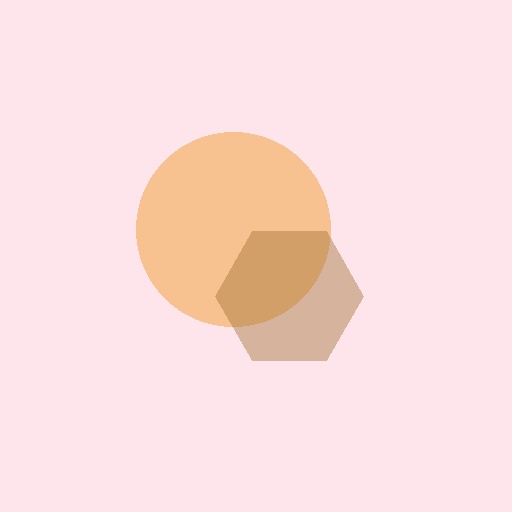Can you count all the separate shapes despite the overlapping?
Yes, there are 2 separate shapes.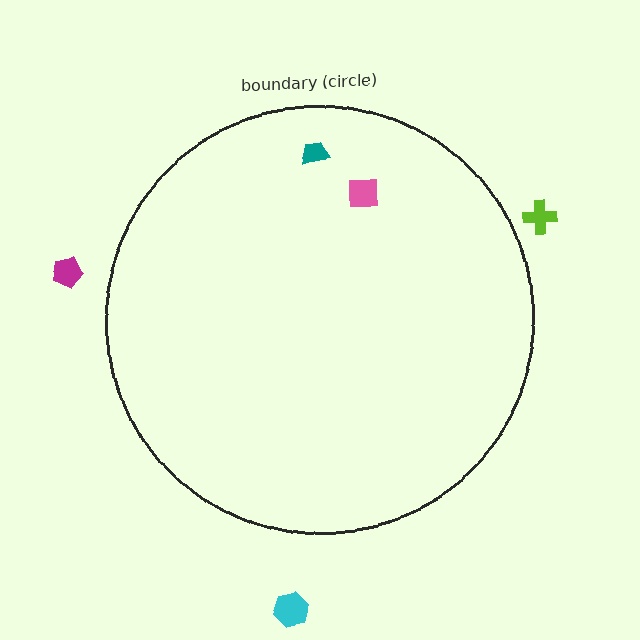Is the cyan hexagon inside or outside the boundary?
Outside.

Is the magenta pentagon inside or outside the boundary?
Outside.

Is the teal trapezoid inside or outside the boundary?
Inside.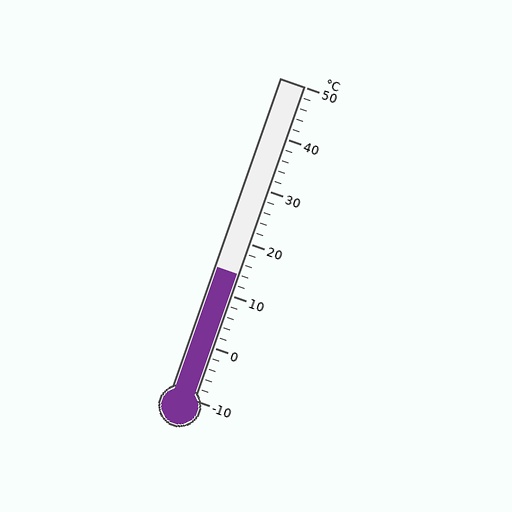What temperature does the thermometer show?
The thermometer shows approximately 14°C.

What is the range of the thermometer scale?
The thermometer scale ranges from -10°C to 50°C.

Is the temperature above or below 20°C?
The temperature is below 20°C.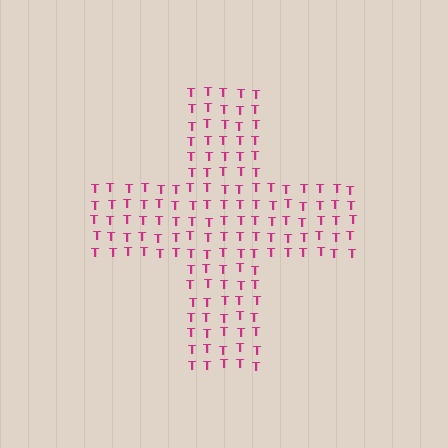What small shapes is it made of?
It is made of small letter T's.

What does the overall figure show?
The overall figure shows a cross.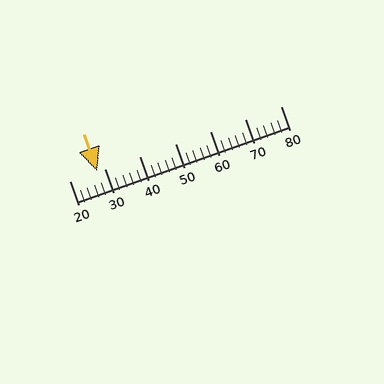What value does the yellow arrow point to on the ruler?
The yellow arrow points to approximately 28.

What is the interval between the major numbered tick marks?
The major tick marks are spaced 10 units apart.